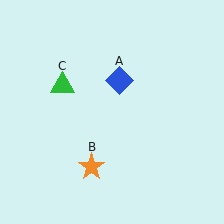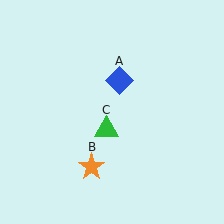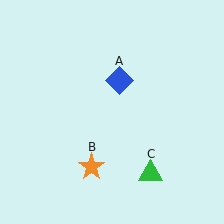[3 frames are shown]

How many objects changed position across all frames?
1 object changed position: green triangle (object C).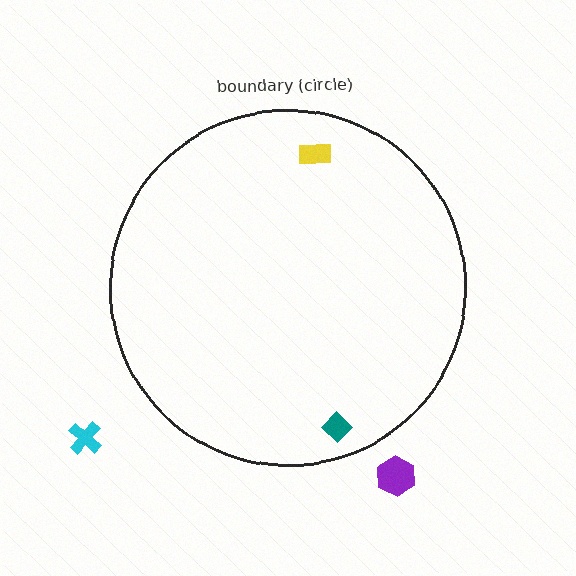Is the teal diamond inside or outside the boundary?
Inside.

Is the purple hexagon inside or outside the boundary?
Outside.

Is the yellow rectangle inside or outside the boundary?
Inside.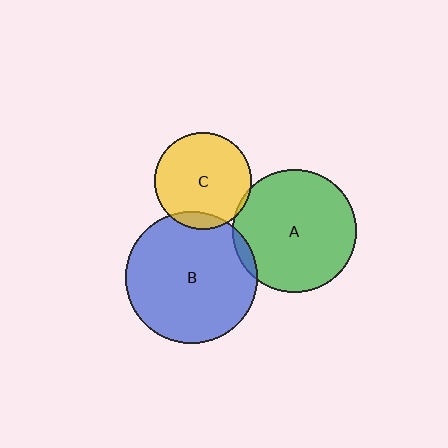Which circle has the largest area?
Circle B (blue).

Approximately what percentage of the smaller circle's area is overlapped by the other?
Approximately 5%.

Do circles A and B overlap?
Yes.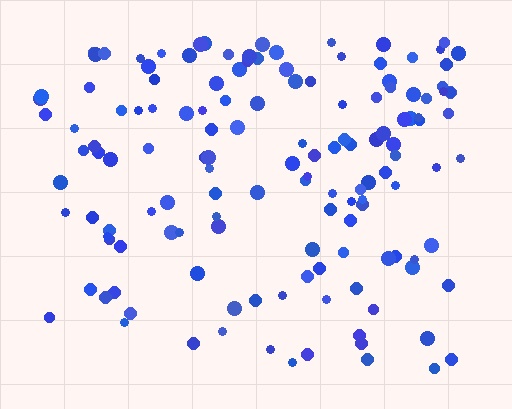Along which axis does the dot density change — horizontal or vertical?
Vertical.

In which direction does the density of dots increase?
From bottom to top, with the top side densest.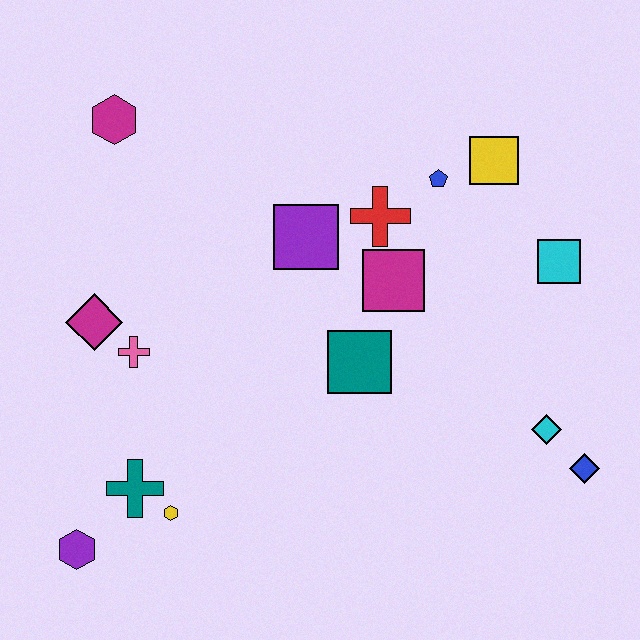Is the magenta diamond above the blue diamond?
Yes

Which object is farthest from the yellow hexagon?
The yellow square is farthest from the yellow hexagon.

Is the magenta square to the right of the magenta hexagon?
Yes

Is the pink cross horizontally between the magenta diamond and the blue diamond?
Yes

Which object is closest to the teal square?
The magenta square is closest to the teal square.